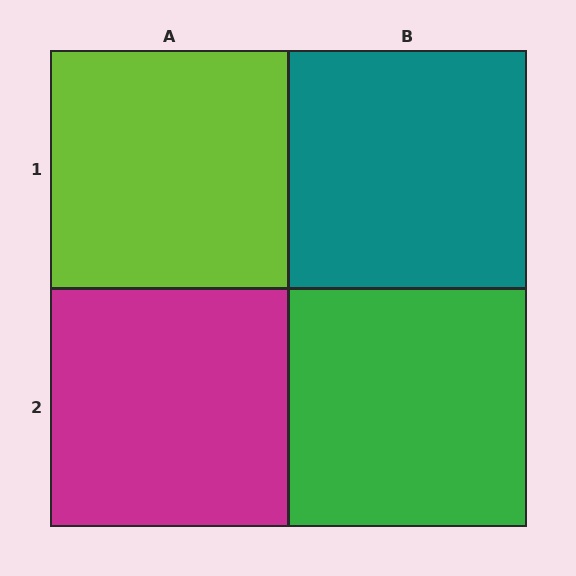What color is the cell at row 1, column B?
Teal.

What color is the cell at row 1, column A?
Lime.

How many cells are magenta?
1 cell is magenta.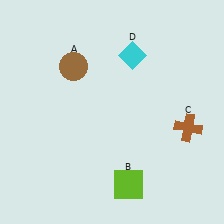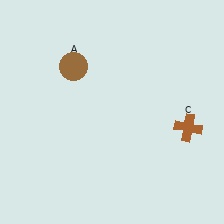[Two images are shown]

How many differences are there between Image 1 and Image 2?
There are 2 differences between the two images.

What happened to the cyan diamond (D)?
The cyan diamond (D) was removed in Image 2. It was in the top-right area of Image 1.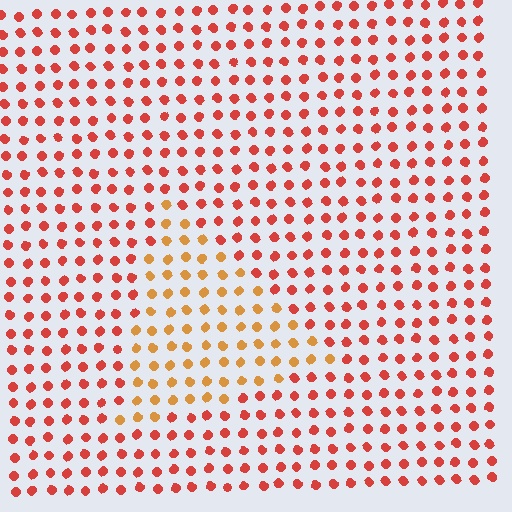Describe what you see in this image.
The image is filled with small red elements in a uniform arrangement. A triangle-shaped region is visible where the elements are tinted to a slightly different hue, forming a subtle color boundary.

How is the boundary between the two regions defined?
The boundary is defined purely by a slight shift in hue (about 33 degrees). Spacing, size, and orientation are identical on both sides.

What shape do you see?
I see a triangle.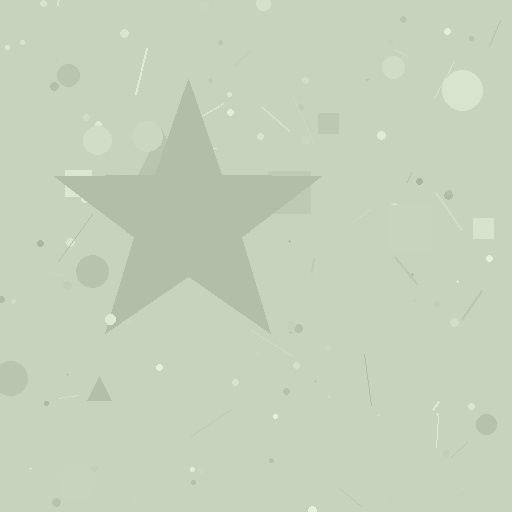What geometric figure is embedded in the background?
A star is embedded in the background.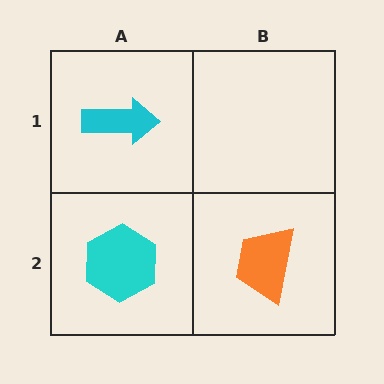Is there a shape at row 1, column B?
No, that cell is empty.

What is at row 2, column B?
An orange trapezoid.